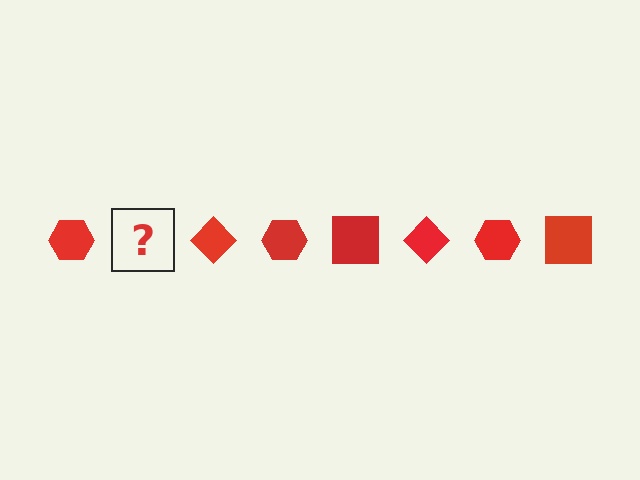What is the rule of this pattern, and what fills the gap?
The rule is that the pattern cycles through hexagon, square, diamond shapes in red. The gap should be filled with a red square.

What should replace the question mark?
The question mark should be replaced with a red square.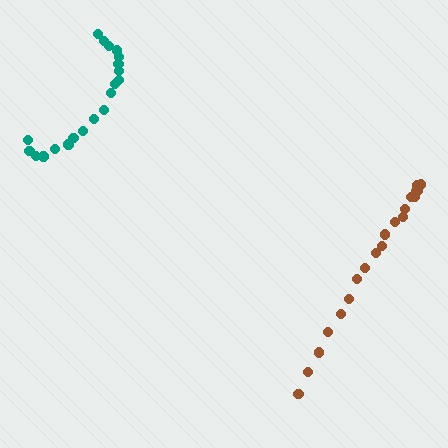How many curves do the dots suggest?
There are 2 distinct paths.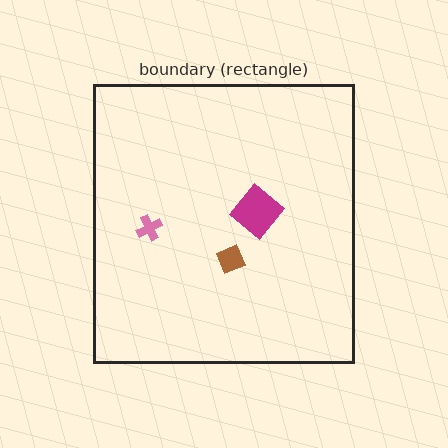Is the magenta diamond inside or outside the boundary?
Inside.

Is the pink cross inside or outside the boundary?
Inside.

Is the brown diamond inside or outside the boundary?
Inside.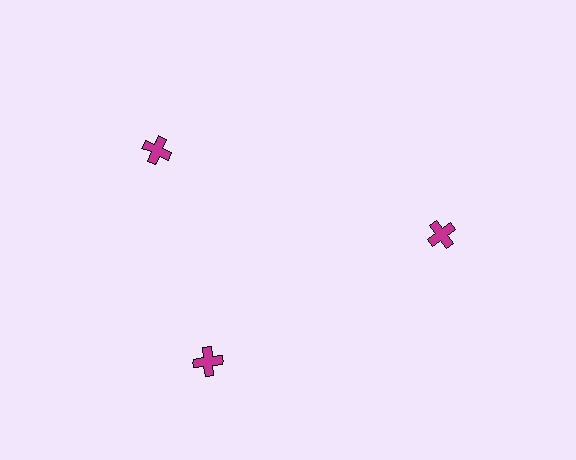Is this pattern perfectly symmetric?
No. The 3 magenta crosses are arranged in a ring, but one element near the 11 o'clock position is rotated out of alignment along the ring, breaking the 3-fold rotational symmetry.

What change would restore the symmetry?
The symmetry would be restored by rotating it back into even spacing with its neighbors so that all 3 crosses sit at equal angles and equal distance from the center.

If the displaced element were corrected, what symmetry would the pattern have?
It would have 3-fold rotational symmetry — the pattern would map onto itself every 120 degrees.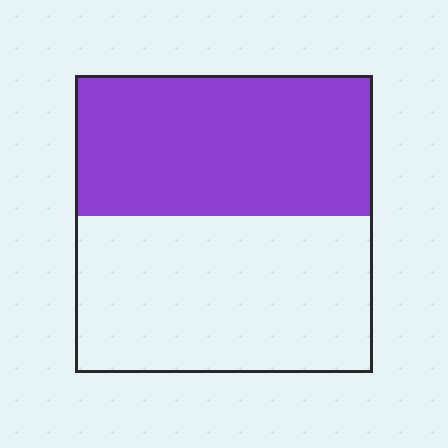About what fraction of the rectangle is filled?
About one half (1/2).